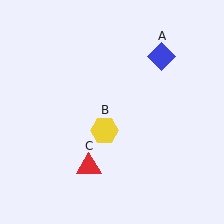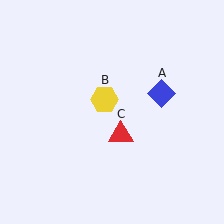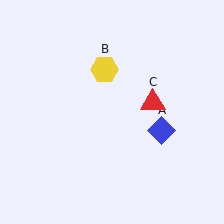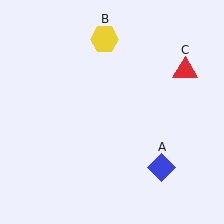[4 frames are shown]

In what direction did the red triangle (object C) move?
The red triangle (object C) moved up and to the right.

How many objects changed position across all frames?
3 objects changed position: blue diamond (object A), yellow hexagon (object B), red triangle (object C).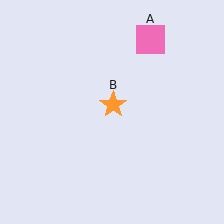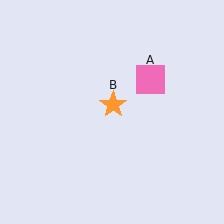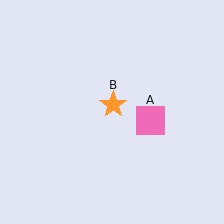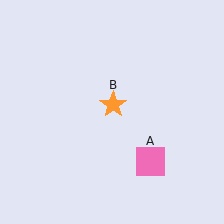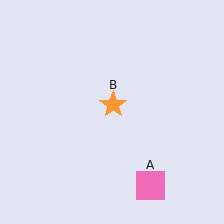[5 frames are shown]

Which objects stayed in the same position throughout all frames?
Orange star (object B) remained stationary.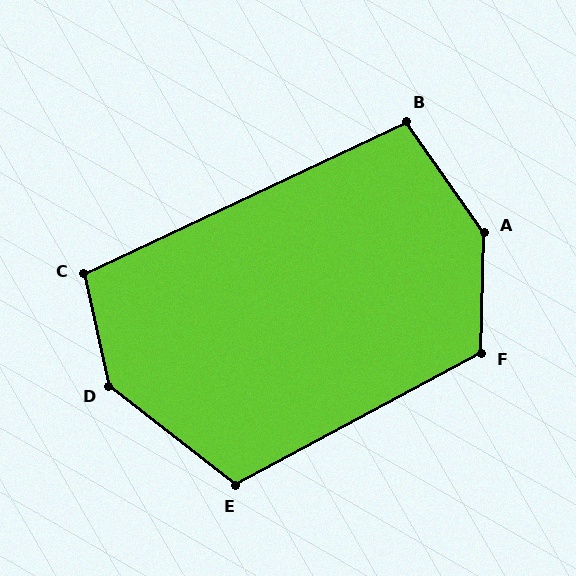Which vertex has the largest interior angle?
A, at approximately 143 degrees.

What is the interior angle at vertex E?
Approximately 114 degrees (obtuse).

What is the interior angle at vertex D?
Approximately 140 degrees (obtuse).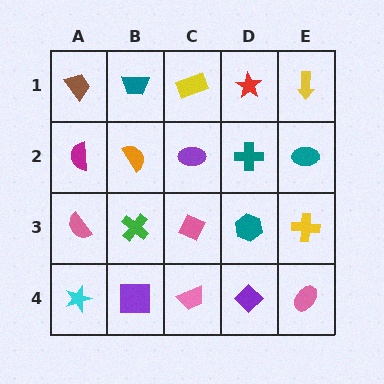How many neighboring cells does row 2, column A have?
3.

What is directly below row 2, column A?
A pink semicircle.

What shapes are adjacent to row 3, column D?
A teal cross (row 2, column D), a purple diamond (row 4, column D), a pink diamond (row 3, column C), a yellow cross (row 3, column E).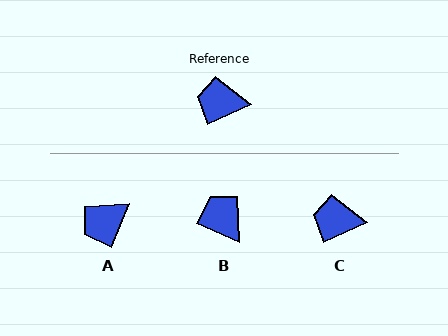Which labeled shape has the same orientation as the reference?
C.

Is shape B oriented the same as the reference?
No, it is off by about 48 degrees.